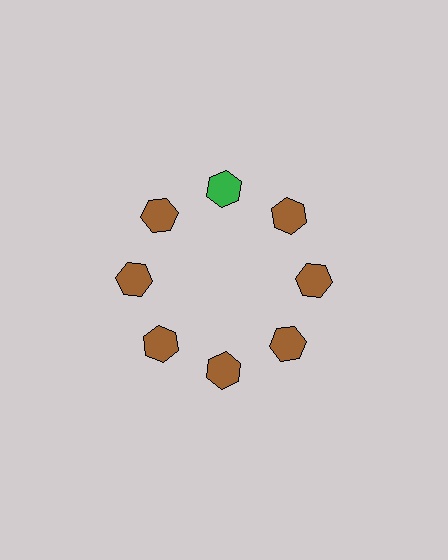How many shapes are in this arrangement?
There are 8 shapes arranged in a ring pattern.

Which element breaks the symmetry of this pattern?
The green hexagon at roughly the 12 o'clock position breaks the symmetry. All other shapes are brown hexagons.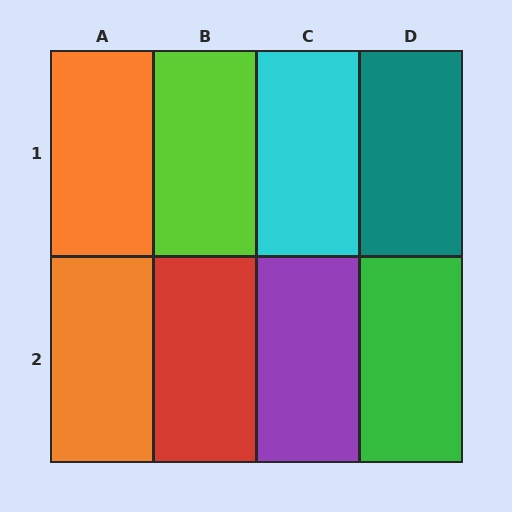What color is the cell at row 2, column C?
Purple.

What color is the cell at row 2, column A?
Orange.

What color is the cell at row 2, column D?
Green.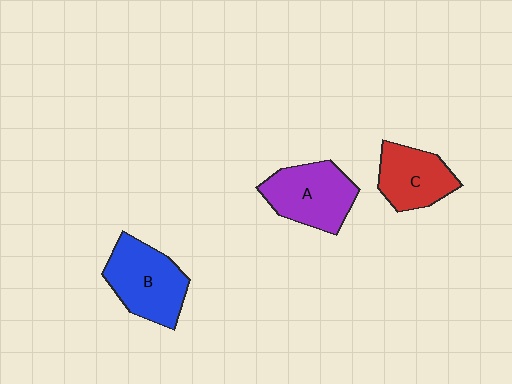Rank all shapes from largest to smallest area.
From largest to smallest: B (blue), A (purple), C (red).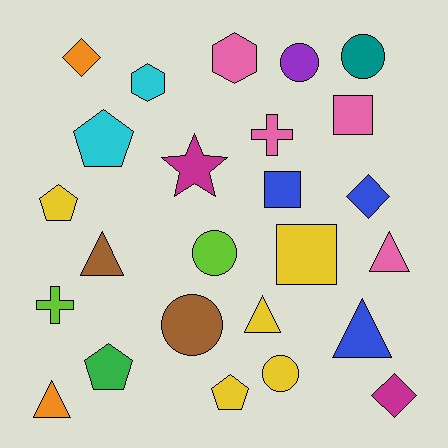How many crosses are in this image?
There are 2 crosses.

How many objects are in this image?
There are 25 objects.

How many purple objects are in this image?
There is 1 purple object.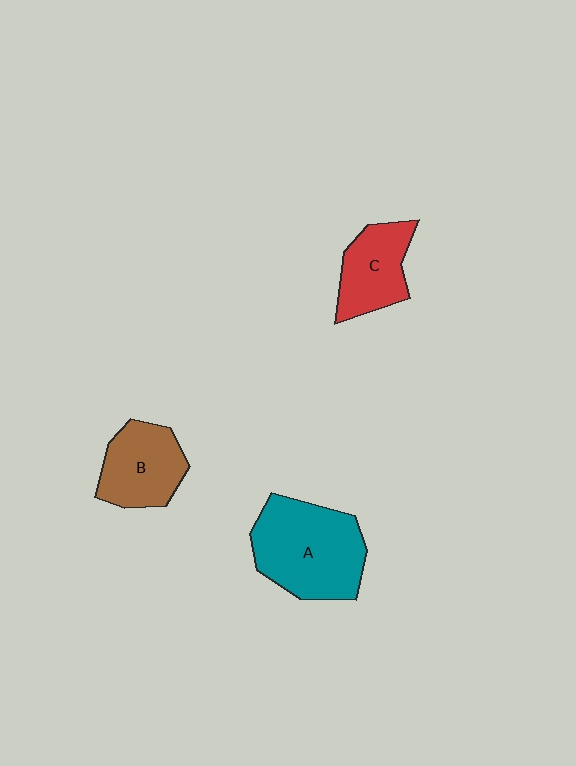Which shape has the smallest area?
Shape C (red).